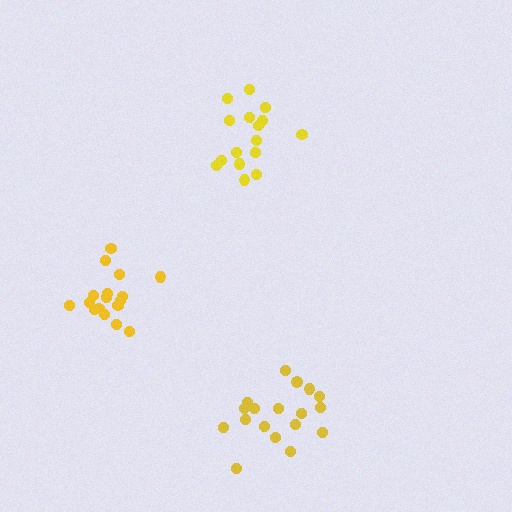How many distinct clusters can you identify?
There are 3 distinct clusters.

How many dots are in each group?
Group 1: 17 dots, Group 2: 16 dots, Group 3: 18 dots (51 total).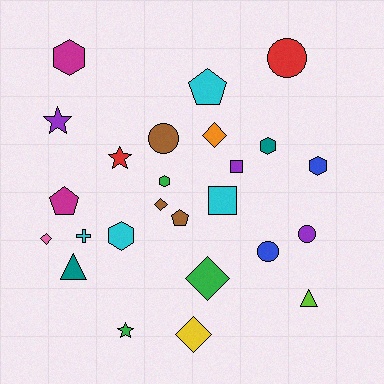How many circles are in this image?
There are 4 circles.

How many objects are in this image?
There are 25 objects.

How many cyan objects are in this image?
There are 4 cyan objects.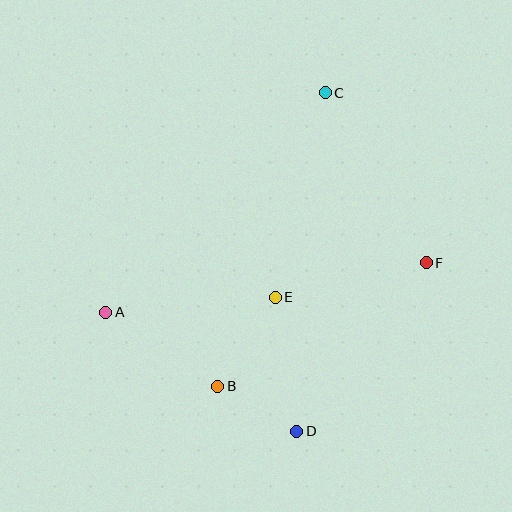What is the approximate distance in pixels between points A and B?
The distance between A and B is approximately 134 pixels.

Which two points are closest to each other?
Points B and D are closest to each other.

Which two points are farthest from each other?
Points C and D are farthest from each other.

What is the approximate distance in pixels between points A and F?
The distance between A and F is approximately 324 pixels.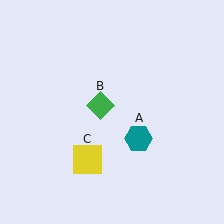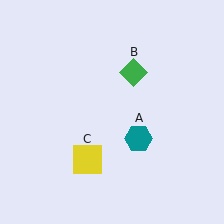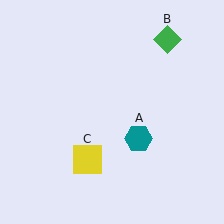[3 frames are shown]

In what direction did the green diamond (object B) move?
The green diamond (object B) moved up and to the right.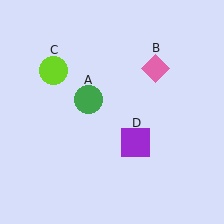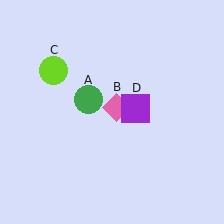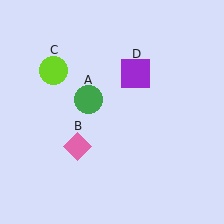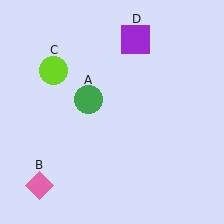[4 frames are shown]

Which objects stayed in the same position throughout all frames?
Green circle (object A) and lime circle (object C) remained stationary.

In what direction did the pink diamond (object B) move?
The pink diamond (object B) moved down and to the left.